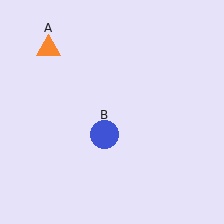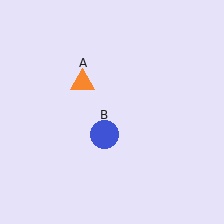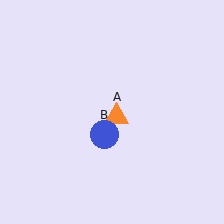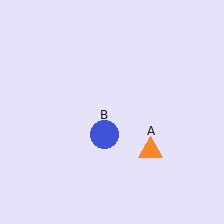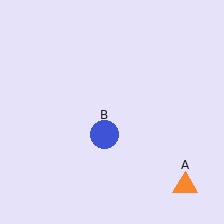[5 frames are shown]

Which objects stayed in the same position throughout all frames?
Blue circle (object B) remained stationary.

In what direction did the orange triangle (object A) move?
The orange triangle (object A) moved down and to the right.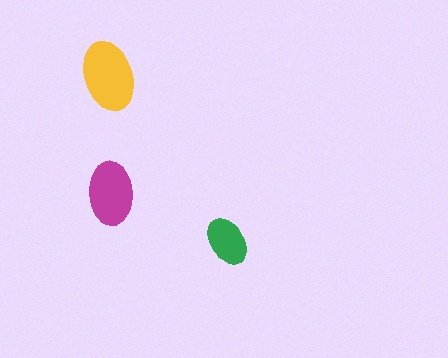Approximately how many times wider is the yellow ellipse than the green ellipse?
About 1.5 times wider.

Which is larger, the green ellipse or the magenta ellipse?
The magenta one.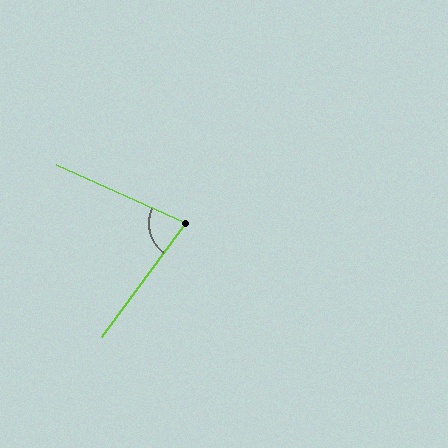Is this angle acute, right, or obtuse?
It is acute.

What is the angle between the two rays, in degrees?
Approximately 78 degrees.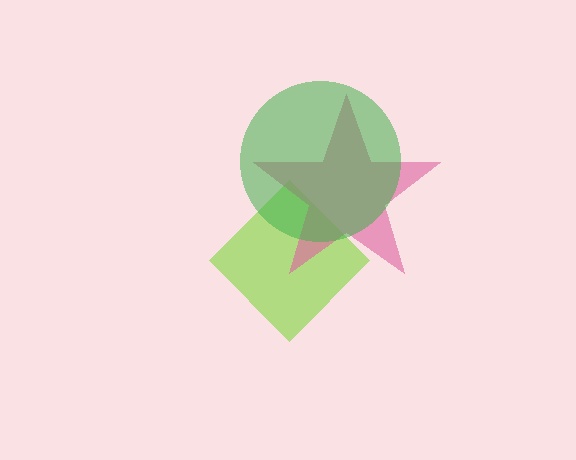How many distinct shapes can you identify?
There are 3 distinct shapes: a lime diamond, a pink star, a green circle.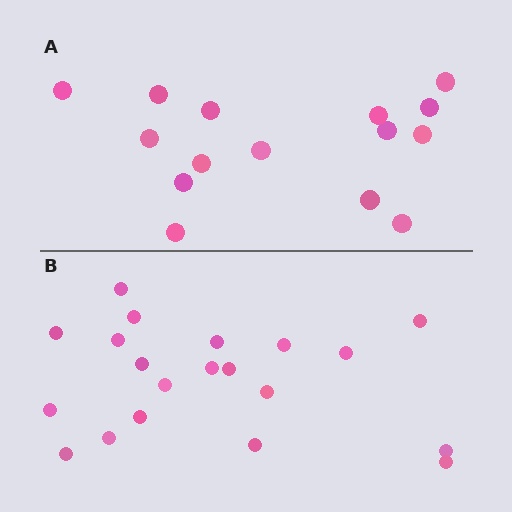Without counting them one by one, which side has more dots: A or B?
Region B (the bottom region) has more dots.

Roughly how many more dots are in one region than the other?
Region B has about 5 more dots than region A.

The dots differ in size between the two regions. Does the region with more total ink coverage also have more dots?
No. Region A has more total ink coverage because its dots are larger, but region B actually contains more individual dots. Total area can be misleading — the number of items is what matters here.